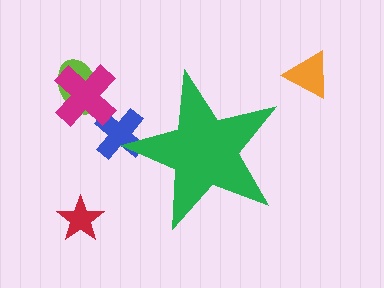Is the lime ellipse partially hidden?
No, the lime ellipse is fully visible.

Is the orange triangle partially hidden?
No, the orange triangle is fully visible.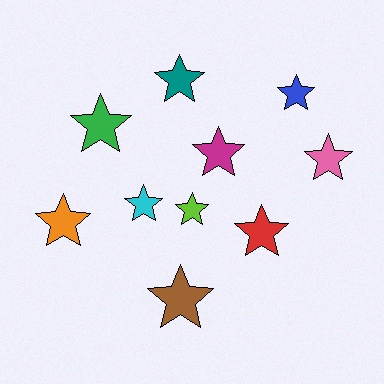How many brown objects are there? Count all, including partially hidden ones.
There is 1 brown object.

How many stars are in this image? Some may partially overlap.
There are 10 stars.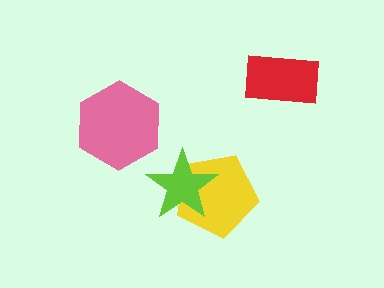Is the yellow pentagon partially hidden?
Yes, it is partially covered by another shape.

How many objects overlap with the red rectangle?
0 objects overlap with the red rectangle.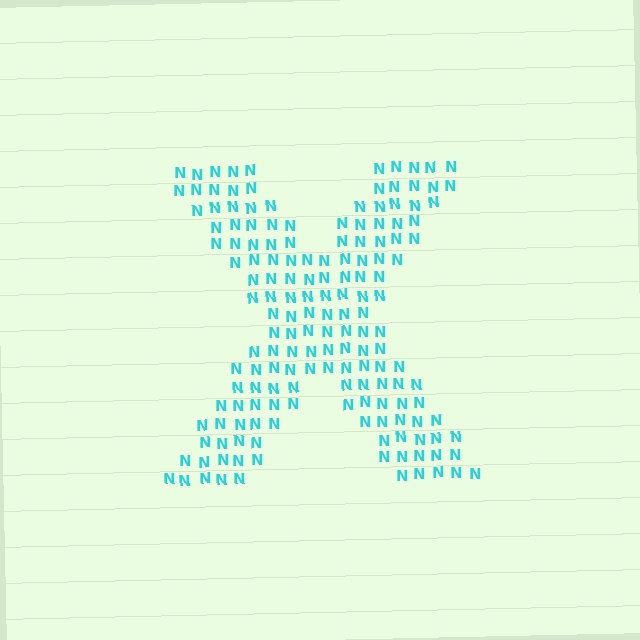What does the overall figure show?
The overall figure shows the letter X.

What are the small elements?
The small elements are letter N's.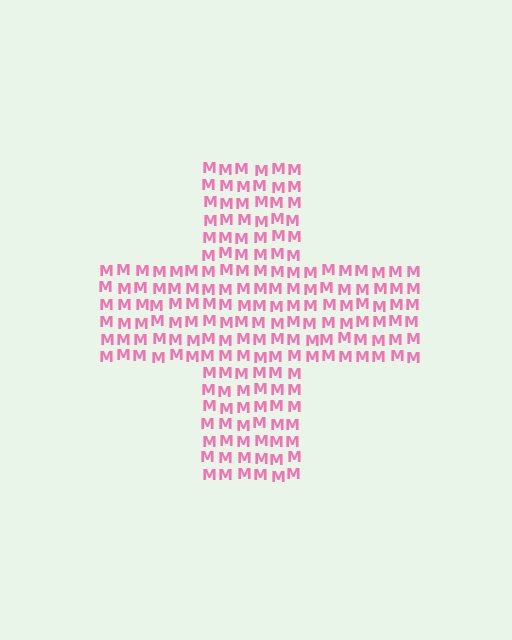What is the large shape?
The large shape is a cross.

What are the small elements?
The small elements are letter M's.